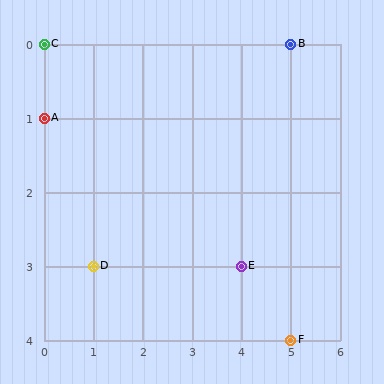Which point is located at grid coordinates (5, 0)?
Point B is at (5, 0).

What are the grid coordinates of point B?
Point B is at grid coordinates (5, 0).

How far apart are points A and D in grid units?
Points A and D are 1 column and 2 rows apart (about 2.2 grid units diagonally).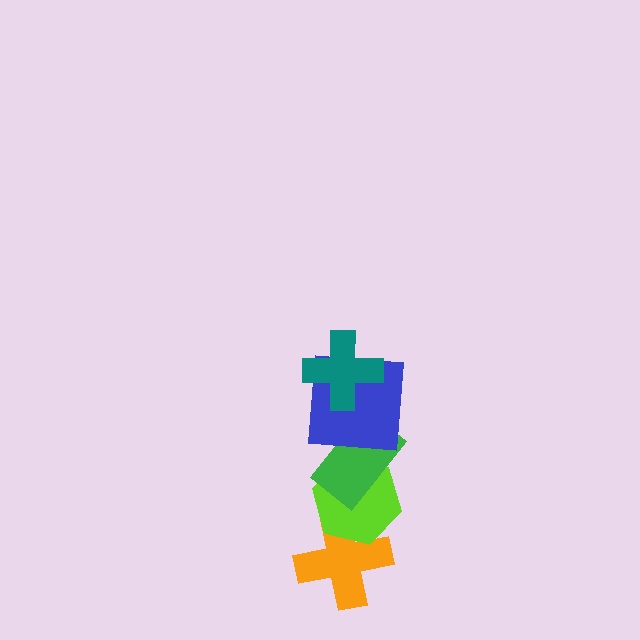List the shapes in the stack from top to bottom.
From top to bottom: the teal cross, the blue square, the green rectangle, the lime hexagon, the orange cross.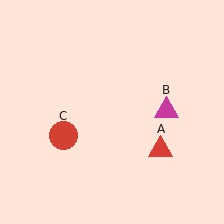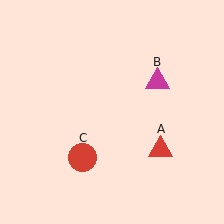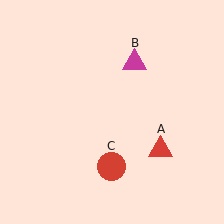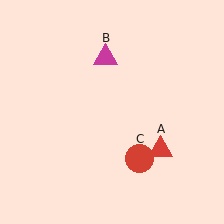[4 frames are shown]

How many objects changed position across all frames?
2 objects changed position: magenta triangle (object B), red circle (object C).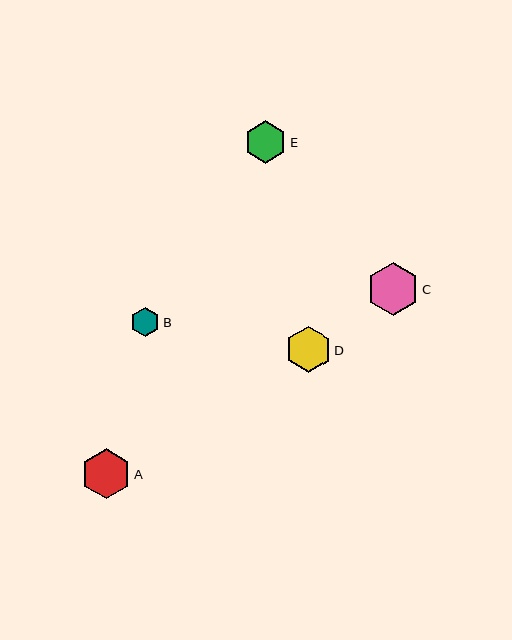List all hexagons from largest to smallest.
From largest to smallest: C, A, D, E, B.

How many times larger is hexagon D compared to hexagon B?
Hexagon D is approximately 1.5 times the size of hexagon B.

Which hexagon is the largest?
Hexagon C is the largest with a size of approximately 52 pixels.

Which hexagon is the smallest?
Hexagon B is the smallest with a size of approximately 30 pixels.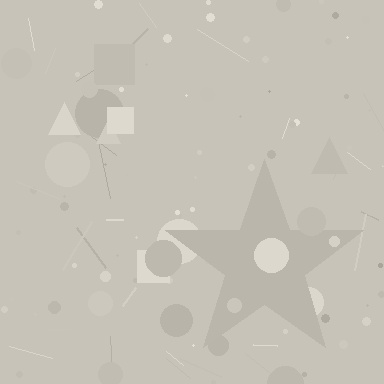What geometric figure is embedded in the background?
A star is embedded in the background.